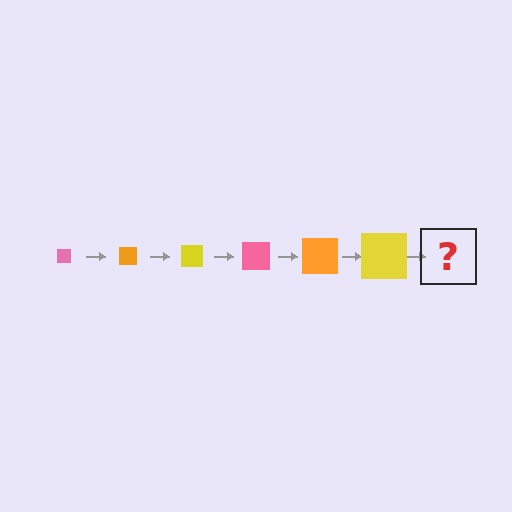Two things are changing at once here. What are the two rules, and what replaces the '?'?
The two rules are that the square grows larger each step and the color cycles through pink, orange, and yellow. The '?' should be a pink square, larger than the previous one.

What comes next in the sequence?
The next element should be a pink square, larger than the previous one.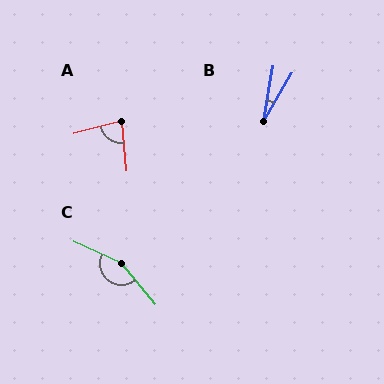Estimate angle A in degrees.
Approximately 80 degrees.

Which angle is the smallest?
B, at approximately 21 degrees.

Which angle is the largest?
C, at approximately 154 degrees.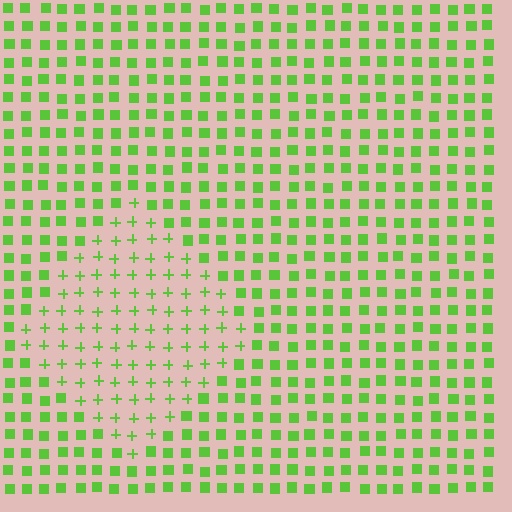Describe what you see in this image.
The image is filled with small lime elements arranged in a uniform grid. A diamond-shaped region contains plus signs, while the surrounding area contains squares. The boundary is defined purely by the change in element shape.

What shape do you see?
I see a diamond.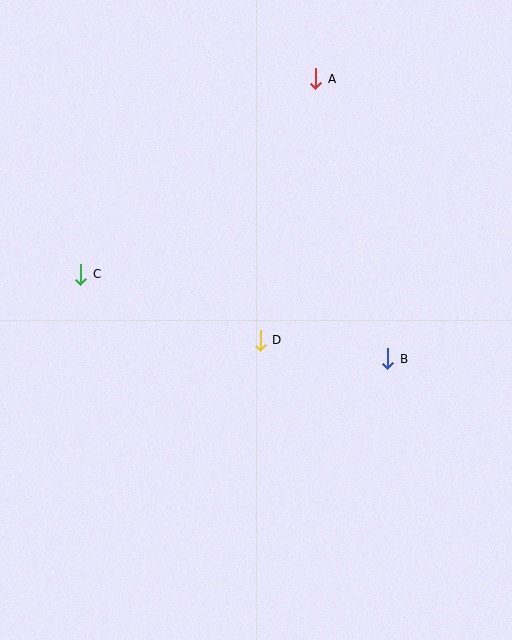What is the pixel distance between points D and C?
The distance between D and C is 191 pixels.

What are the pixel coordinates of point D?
Point D is at (260, 340).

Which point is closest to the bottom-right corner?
Point B is closest to the bottom-right corner.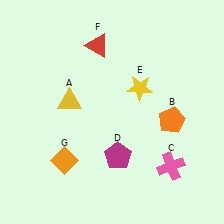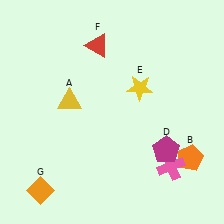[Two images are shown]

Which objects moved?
The objects that moved are: the orange pentagon (B), the magenta pentagon (D), the orange diamond (G).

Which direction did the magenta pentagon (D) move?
The magenta pentagon (D) moved right.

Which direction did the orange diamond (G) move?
The orange diamond (G) moved down.